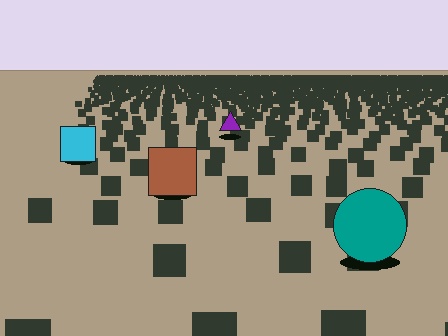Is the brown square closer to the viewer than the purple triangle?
Yes. The brown square is closer — you can tell from the texture gradient: the ground texture is coarser near it.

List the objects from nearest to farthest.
From nearest to farthest: the teal circle, the brown square, the cyan square, the purple triangle.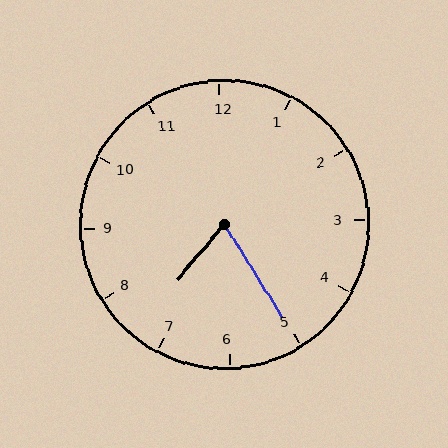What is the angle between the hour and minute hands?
Approximately 72 degrees.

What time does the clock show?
7:25.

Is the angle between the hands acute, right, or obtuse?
It is acute.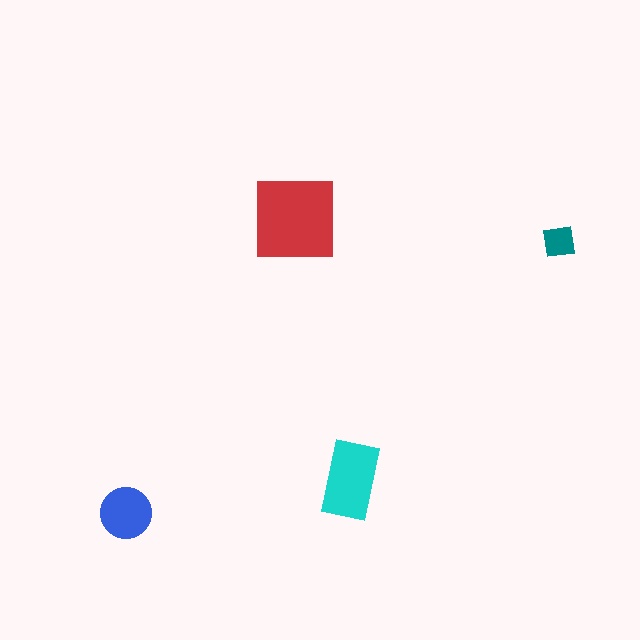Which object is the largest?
The red square.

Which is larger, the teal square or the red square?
The red square.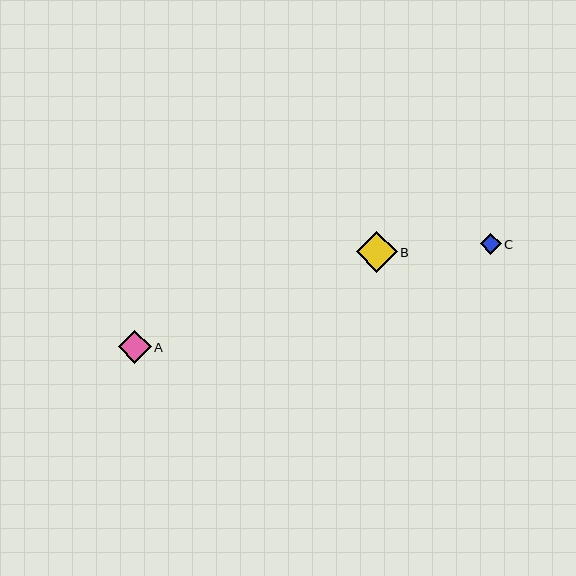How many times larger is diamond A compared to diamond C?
Diamond A is approximately 1.5 times the size of diamond C.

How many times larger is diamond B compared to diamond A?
Diamond B is approximately 1.2 times the size of diamond A.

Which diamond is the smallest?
Diamond C is the smallest with a size of approximately 21 pixels.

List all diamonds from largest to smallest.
From largest to smallest: B, A, C.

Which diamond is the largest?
Diamond B is the largest with a size of approximately 40 pixels.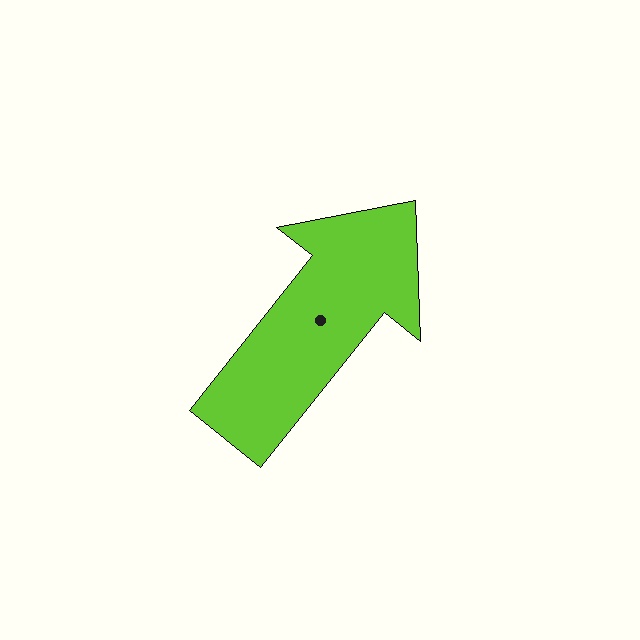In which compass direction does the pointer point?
Northeast.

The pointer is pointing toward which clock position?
Roughly 1 o'clock.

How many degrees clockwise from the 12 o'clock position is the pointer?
Approximately 39 degrees.